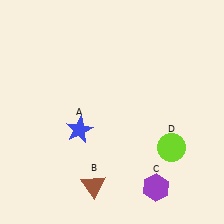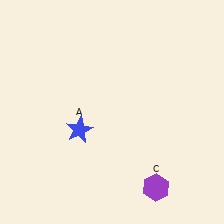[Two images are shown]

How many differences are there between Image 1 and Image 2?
There are 2 differences between the two images.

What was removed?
The brown triangle (B), the lime circle (D) were removed in Image 2.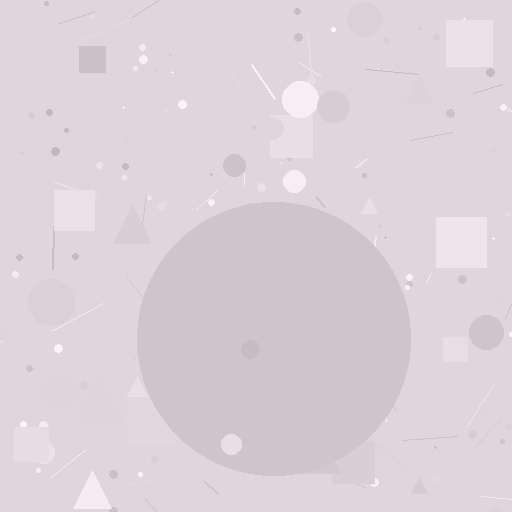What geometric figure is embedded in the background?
A circle is embedded in the background.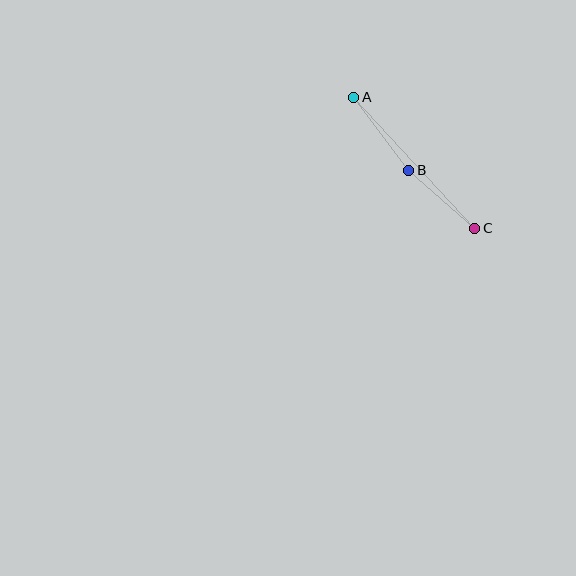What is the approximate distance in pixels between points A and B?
The distance between A and B is approximately 92 pixels.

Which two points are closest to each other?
Points B and C are closest to each other.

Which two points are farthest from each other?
Points A and C are farthest from each other.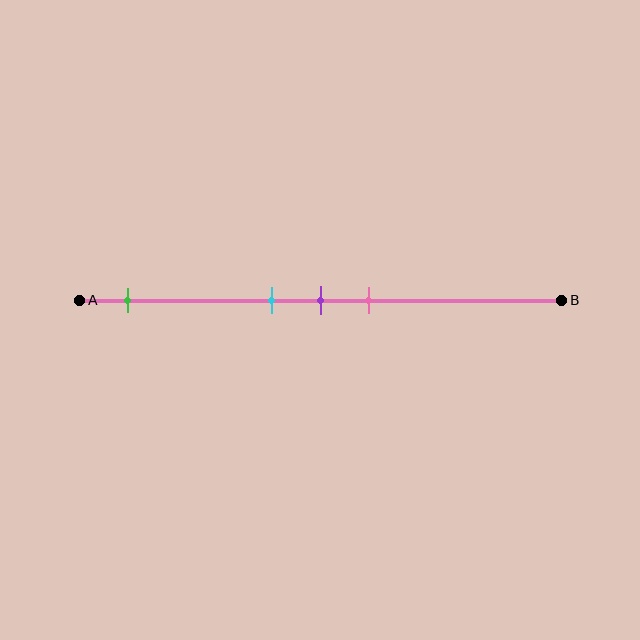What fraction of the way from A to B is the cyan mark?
The cyan mark is approximately 40% (0.4) of the way from A to B.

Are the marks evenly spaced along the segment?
No, the marks are not evenly spaced.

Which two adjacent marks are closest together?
The cyan and purple marks are the closest adjacent pair.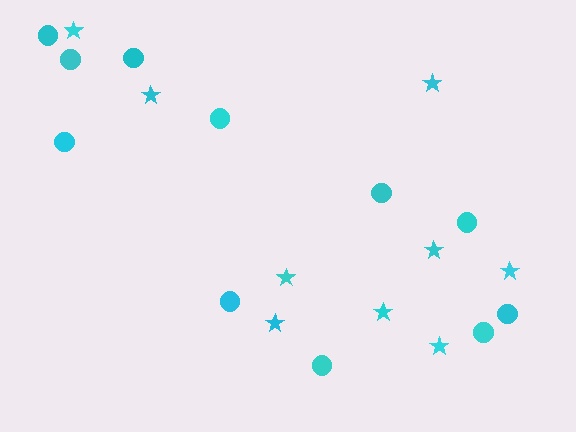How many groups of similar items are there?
There are 2 groups: one group of circles (11) and one group of stars (9).